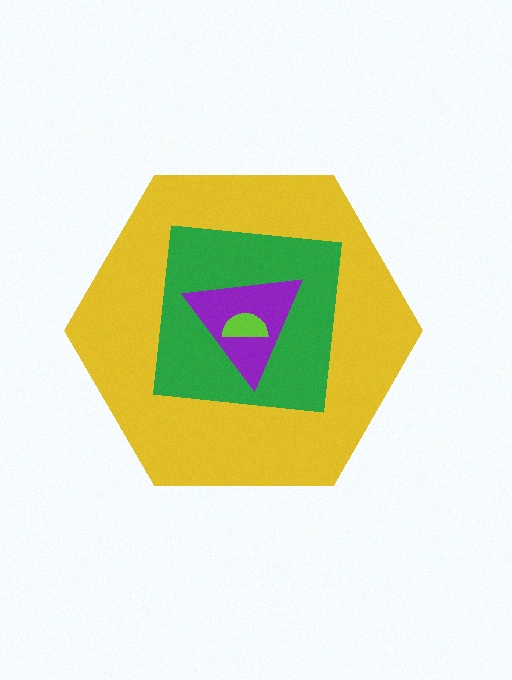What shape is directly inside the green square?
The purple triangle.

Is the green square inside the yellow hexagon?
Yes.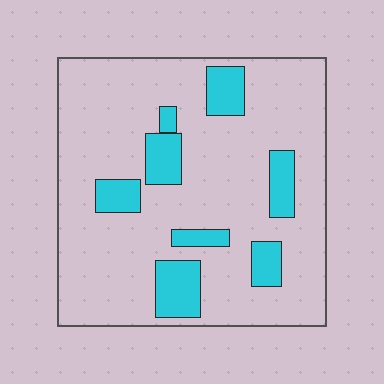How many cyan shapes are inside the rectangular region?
8.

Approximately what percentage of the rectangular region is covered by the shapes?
Approximately 20%.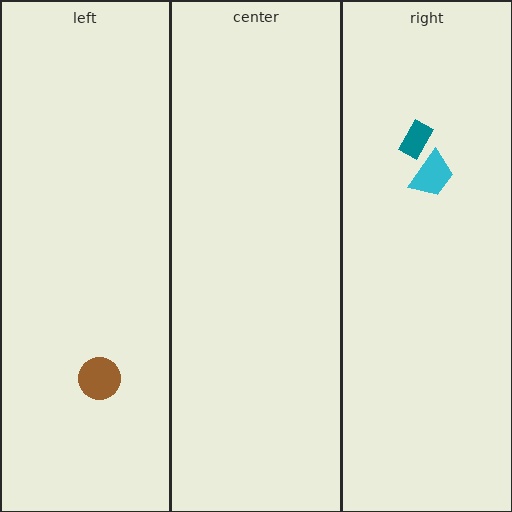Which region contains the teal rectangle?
The right region.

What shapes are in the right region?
The cyan trapezoid, the teal rectangle.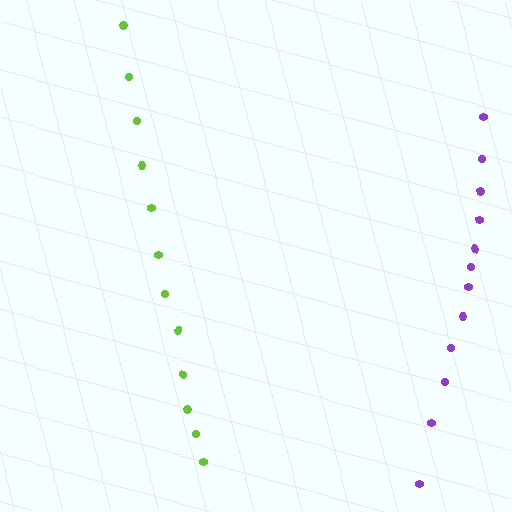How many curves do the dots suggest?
There are 2 distinct paths.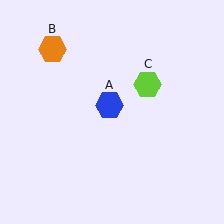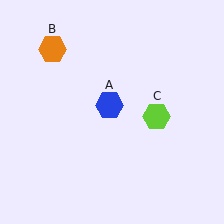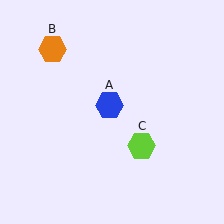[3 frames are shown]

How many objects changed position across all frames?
1 object changed position: lime hexagon (object C).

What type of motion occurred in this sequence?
The lime hexagon (object C) rotated clockwise around the center of the scene.